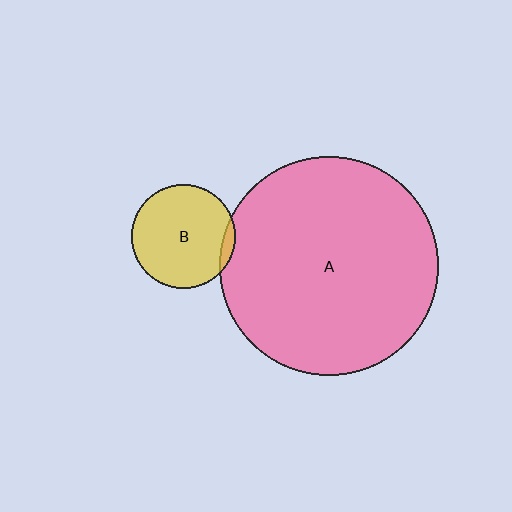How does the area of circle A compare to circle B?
Approximately 4.4 times.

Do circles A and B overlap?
Yes.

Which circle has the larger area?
Circle A (pink).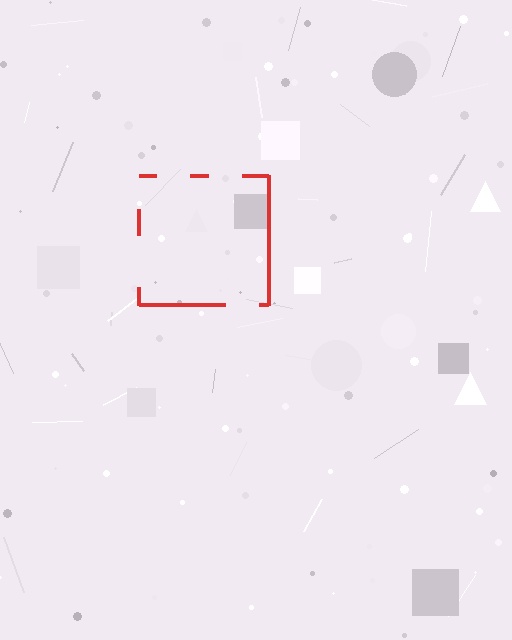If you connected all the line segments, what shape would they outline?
They would outline a square.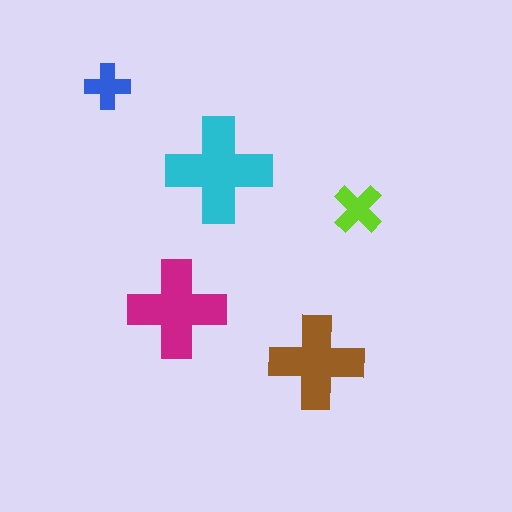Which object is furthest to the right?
The lime cross is rightmost.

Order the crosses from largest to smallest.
the cyan one, the magenta one, the brown one, the lime one, the blue one.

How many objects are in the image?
There are 5 objects in the image.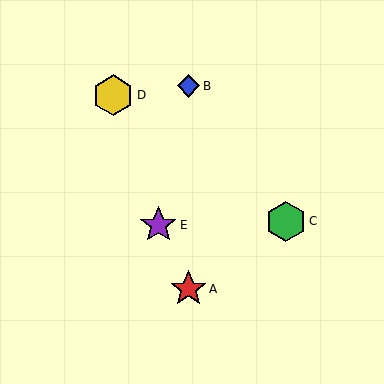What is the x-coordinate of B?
Object B is at x≈188.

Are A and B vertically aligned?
Yes, both are at x≈188.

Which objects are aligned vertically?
Objects A, B are aligned vertically.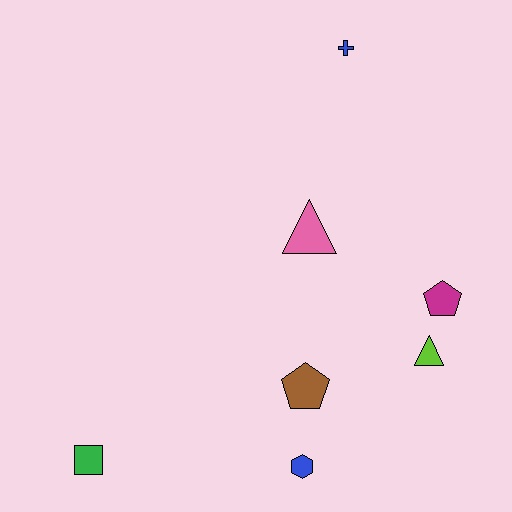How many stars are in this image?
There are no stars.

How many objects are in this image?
There are 7 objects.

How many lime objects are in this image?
There is 1 lime object.